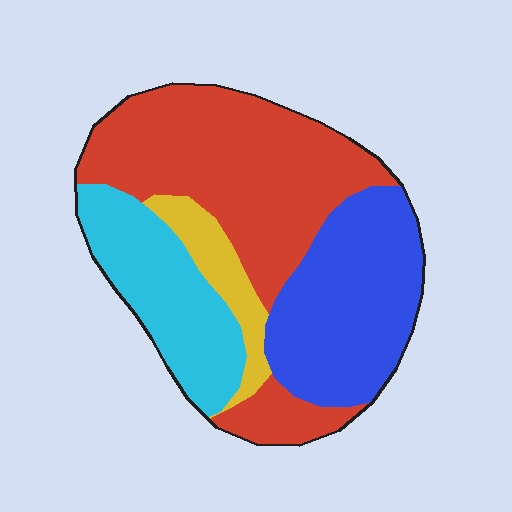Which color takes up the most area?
Red, at roughly 45%.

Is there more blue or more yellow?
Blue.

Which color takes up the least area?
Yellow, at roughly 10%.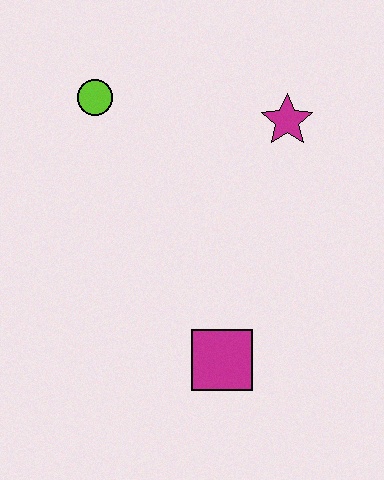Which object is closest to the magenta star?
The lime circle is closest to the magenta star.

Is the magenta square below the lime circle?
Yes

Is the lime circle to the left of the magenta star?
Yes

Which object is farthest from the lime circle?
The magenta square is farthest from the lime circle.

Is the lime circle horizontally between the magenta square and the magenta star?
No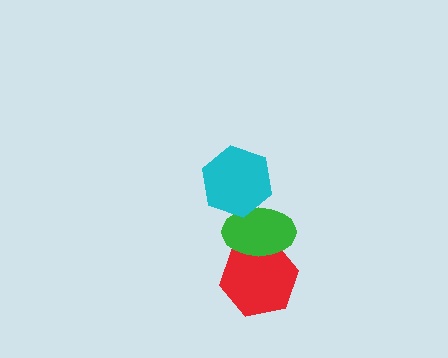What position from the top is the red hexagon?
The red hexagon is 3rd from the top.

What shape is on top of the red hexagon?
The green ellipse is on top of the red hexagon.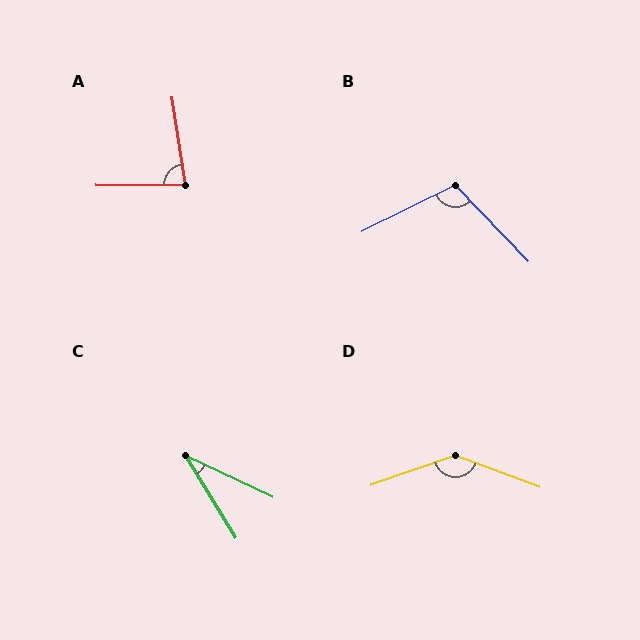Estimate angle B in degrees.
Approximately 107 degrees.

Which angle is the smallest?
C, at approximately 34 degrees.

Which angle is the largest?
D, at approximately 141 degrees.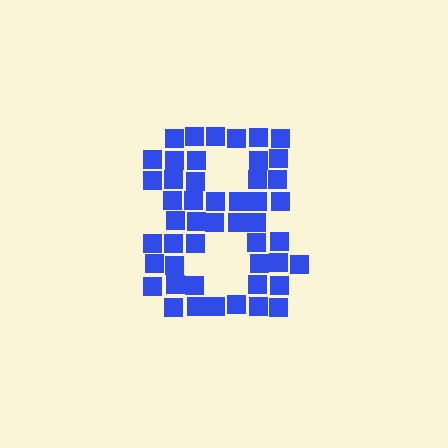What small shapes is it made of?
It is made of small squares.